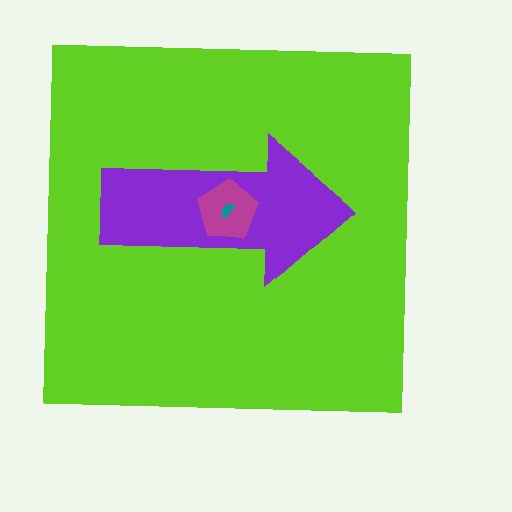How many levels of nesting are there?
4.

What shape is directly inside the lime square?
The purple arrow.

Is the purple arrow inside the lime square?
Yes.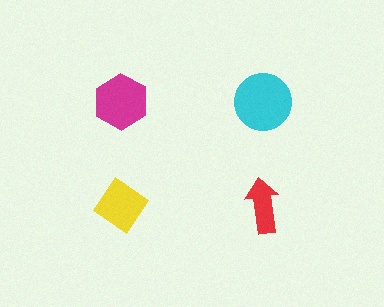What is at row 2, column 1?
A yellow diamond.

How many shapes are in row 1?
2 shapes.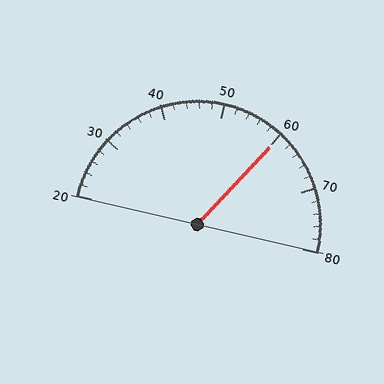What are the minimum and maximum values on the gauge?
The gauge ranges from 20 to 80.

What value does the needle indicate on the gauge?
The needle indicates approximately 60.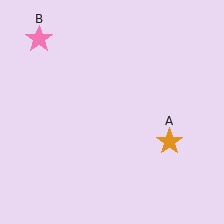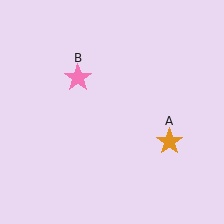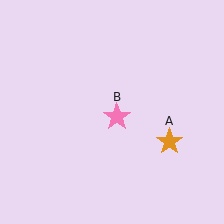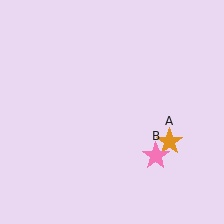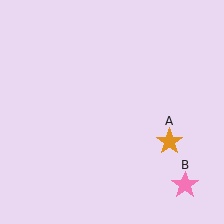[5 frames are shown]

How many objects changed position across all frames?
1 object changed position: pink star (object B).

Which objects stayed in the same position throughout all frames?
Orange star (object A) remained stationary.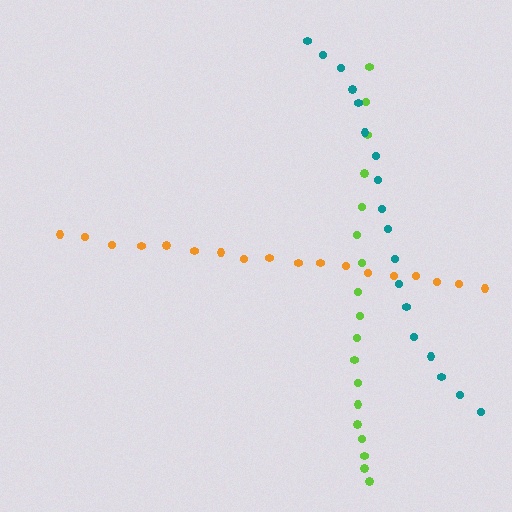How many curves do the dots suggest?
There are 3 distinct paths.